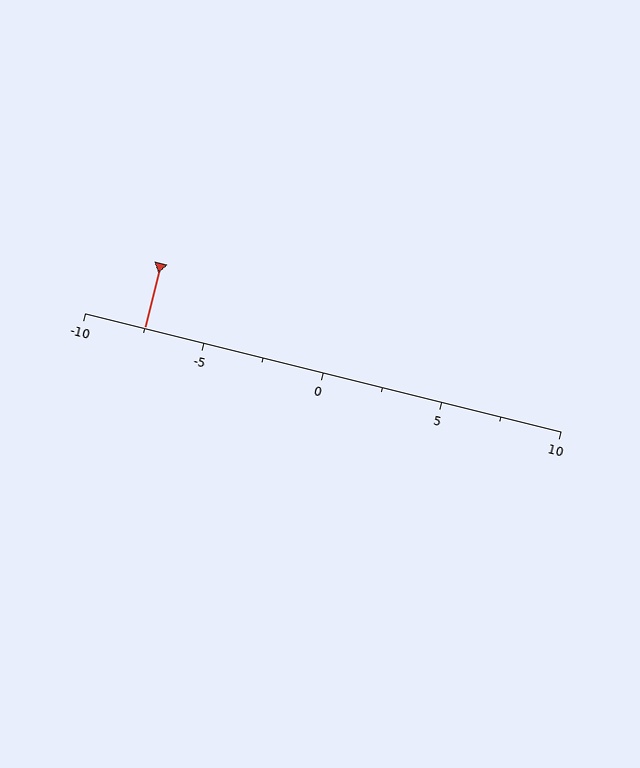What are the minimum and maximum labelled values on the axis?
The axis runs from -10 to 10.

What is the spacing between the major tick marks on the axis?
The major ticks are spaced 5 apart.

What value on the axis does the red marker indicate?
The marker indicates approximately -7.5.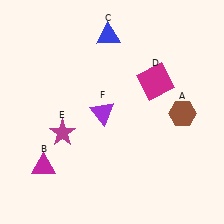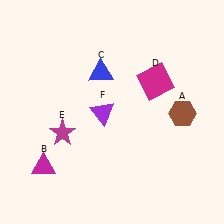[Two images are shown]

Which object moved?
The blue triangle (C) moved down.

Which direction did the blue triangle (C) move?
The blue triangle (C) moved down.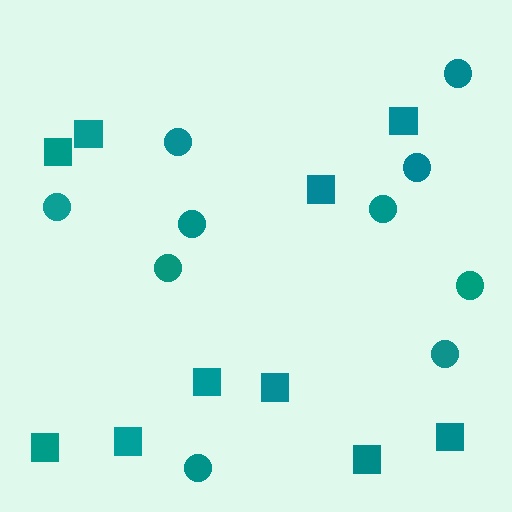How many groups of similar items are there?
There are 2 groups: one group of circles (10) and one group of squares (10).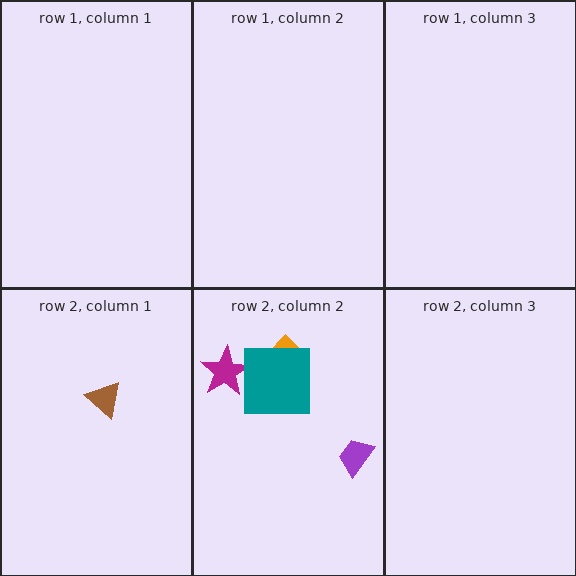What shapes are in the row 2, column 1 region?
The brown triangle.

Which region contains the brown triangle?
The row 2, column 1 region.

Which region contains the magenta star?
The row 2, column 2 region.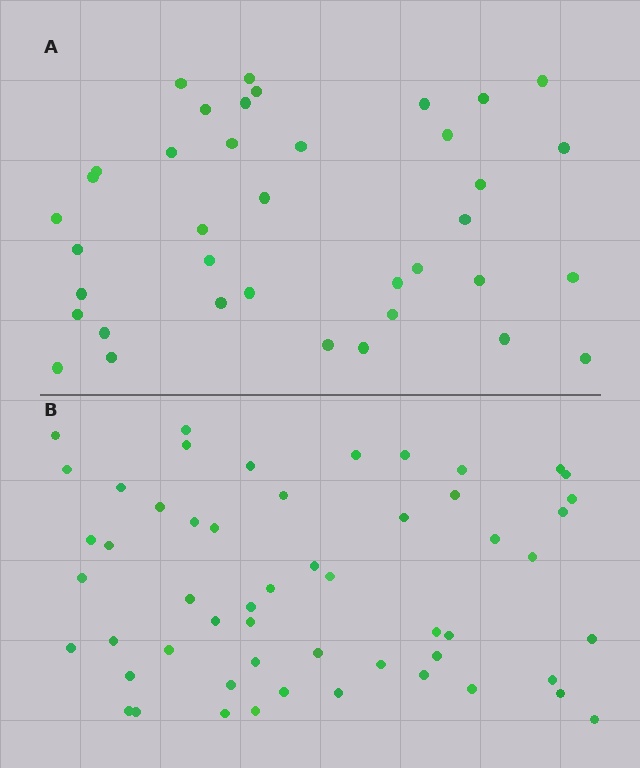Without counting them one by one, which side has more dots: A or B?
Region B (the bottom region) has more dots.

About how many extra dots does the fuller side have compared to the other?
Region B has approximately 15 more dots than region A.